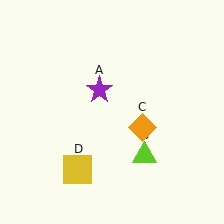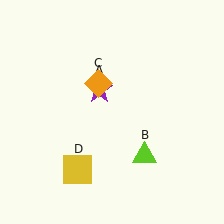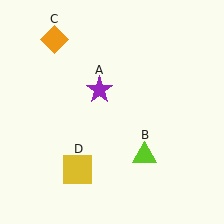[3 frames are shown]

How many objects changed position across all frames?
1 object changed position: orange diamond (object C).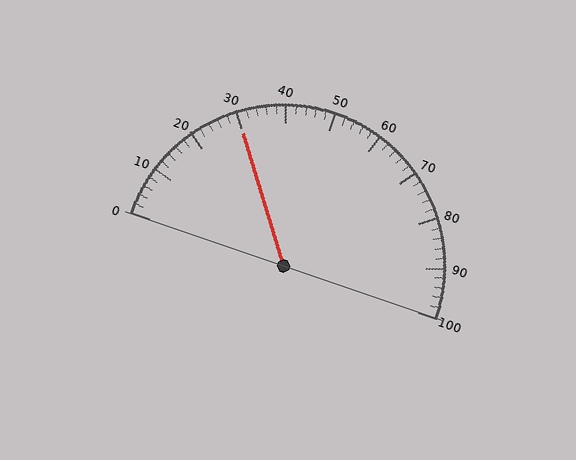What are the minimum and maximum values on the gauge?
The gauge ranges from 0 to 100.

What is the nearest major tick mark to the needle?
The nearest major tick mark is 30.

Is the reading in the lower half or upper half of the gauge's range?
The reading is in the lower half of the range (0 to 100).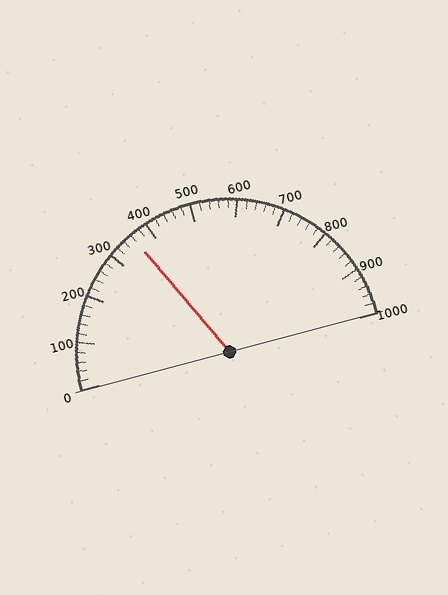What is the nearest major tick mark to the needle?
The nearest major tick mark is 400.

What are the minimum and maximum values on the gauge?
The gauge ranges from 0 to 1000.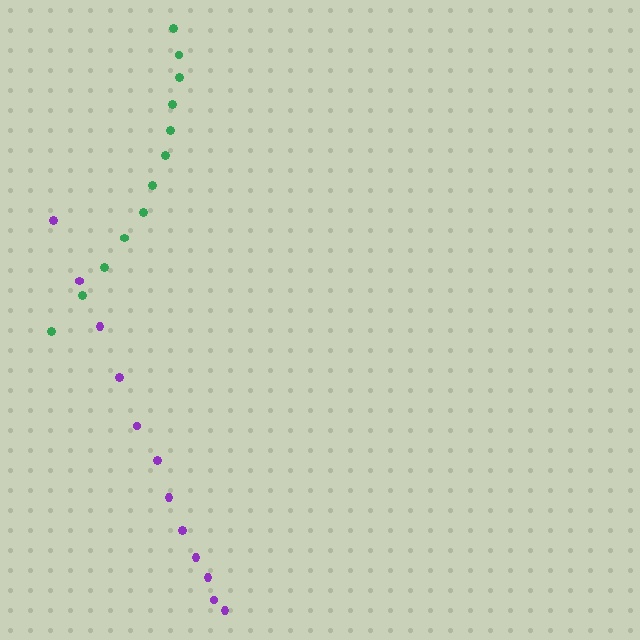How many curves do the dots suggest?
There are 2 distinct paths.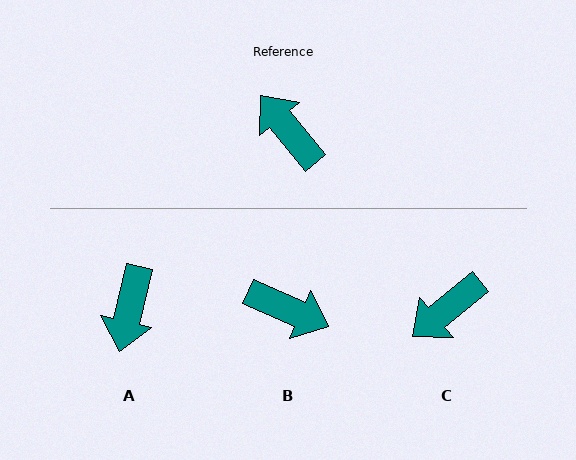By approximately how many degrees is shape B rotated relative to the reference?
Approximately 153 degrees clockwise.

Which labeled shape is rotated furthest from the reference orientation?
B, about 153 degrees away.